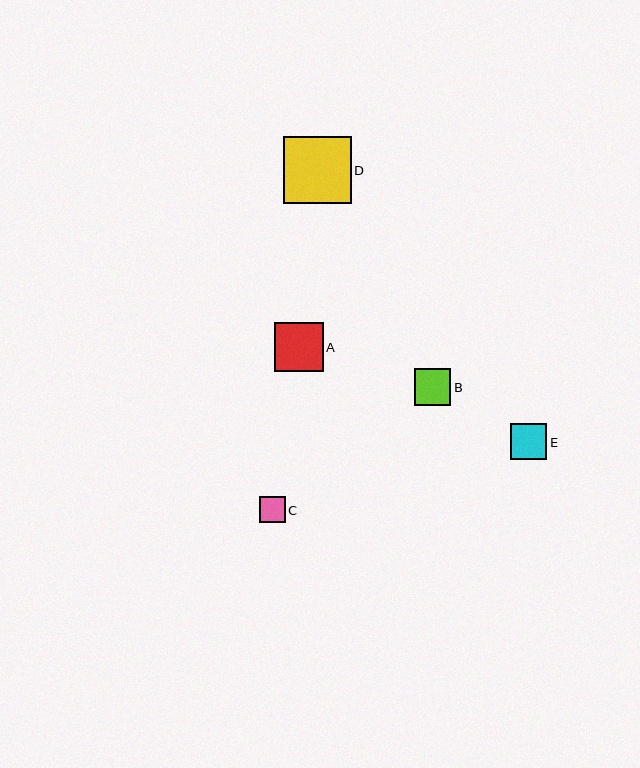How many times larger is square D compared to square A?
Square D is approximately 1.4 times the size of square A.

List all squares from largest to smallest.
From largest to smallest: D, A, B, E, C.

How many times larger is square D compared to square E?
Square D is approximately 1.9 times the size of square E.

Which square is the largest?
Square D is the largest with a size of approximately 68 pixels.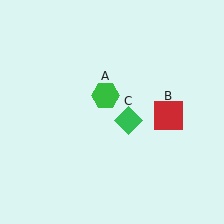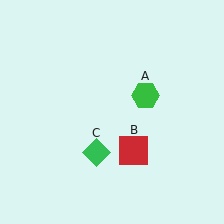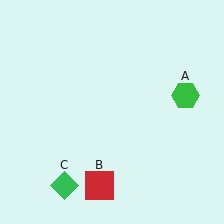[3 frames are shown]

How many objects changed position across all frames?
3 objects changed position: green hexagon (object A), red square (object B), green diamond (object C).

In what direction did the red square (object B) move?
The red square (object B) moved down and to the left.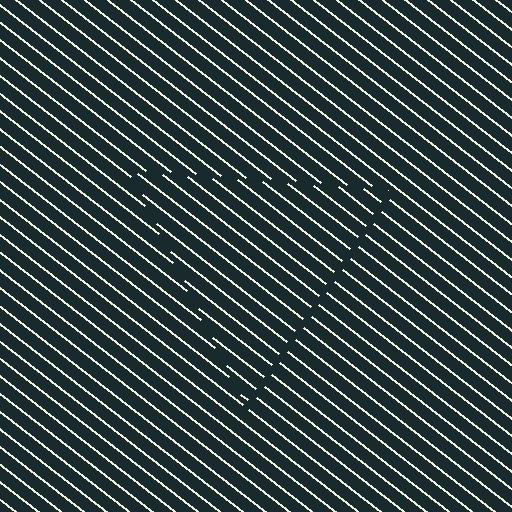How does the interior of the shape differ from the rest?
The interior of the shape contains the same grating, shifted by half a period — the contour is defined by the phase discontinuity where line-ends from the inner and outer gratings abut.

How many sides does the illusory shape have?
3 sides — the line-ends trace a triangle.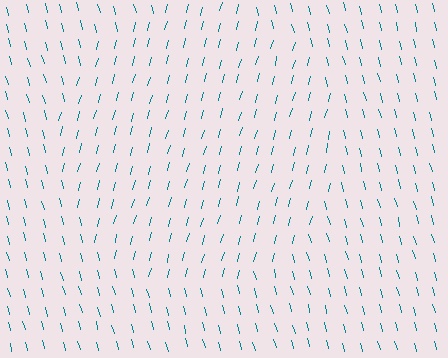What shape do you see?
I see a circle.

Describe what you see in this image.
The image is filled with small teal line segments. A circle region in the image has lines oriented differently from the surrounding lines, creating a visible texture boundary.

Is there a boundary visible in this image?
Yes, there is a texture boundary formed by a change in line orientation.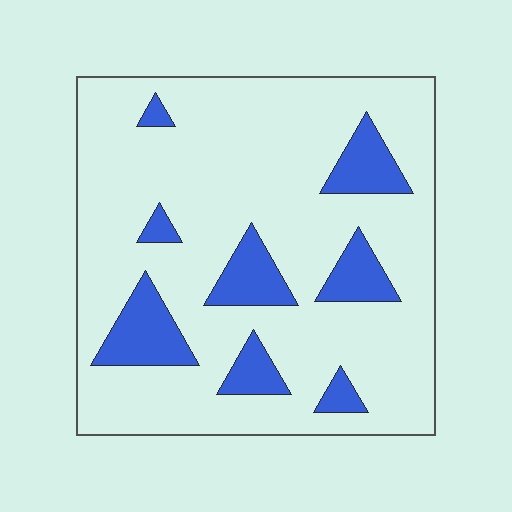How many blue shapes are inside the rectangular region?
8.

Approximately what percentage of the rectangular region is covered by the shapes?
Approximately 15%.